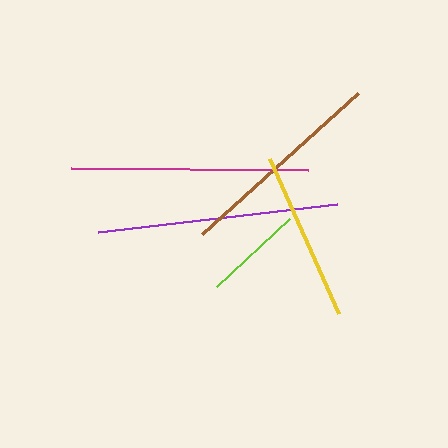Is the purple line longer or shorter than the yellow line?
The purple line is longer than the yellow line.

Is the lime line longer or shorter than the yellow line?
The yellow line is longer than the lime line.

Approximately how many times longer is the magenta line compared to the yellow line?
The magenta line is approximately 1.4 times the length of the yellow line.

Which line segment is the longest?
The purple line is the longest at approximately 241 pixels.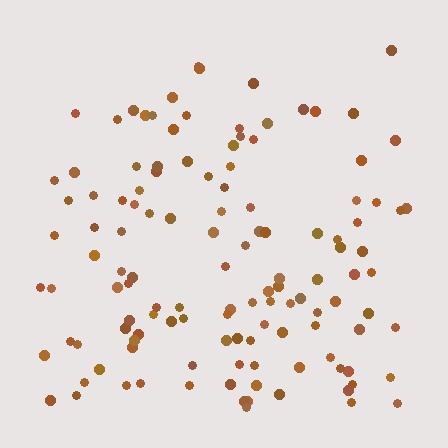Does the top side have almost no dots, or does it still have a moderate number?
Still a moderate number, just noticeably fewer than the bottom.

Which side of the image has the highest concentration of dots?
The bottom.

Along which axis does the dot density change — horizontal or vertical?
Vertical.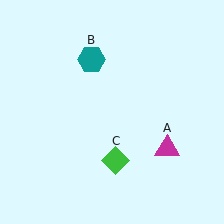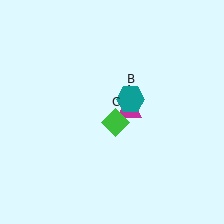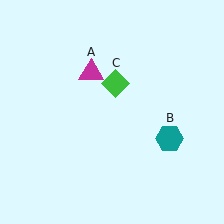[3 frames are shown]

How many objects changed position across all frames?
3 objects changed position: magenta triangle (object A), teal hexagon (object B), green diamond (object C).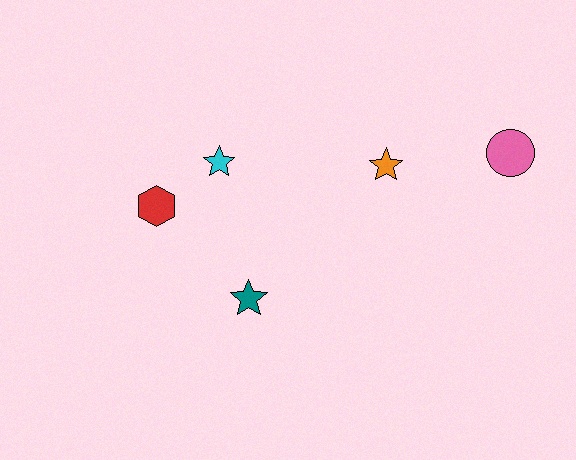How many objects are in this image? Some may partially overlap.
There are 5 objects.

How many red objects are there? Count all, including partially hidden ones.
There is 1 red object.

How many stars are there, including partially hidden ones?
There are 3 stars.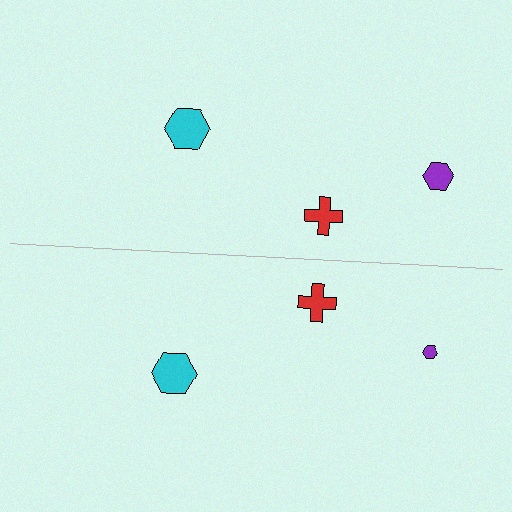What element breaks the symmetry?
The purple hexagon on the bottom side has a different size than its mirror counterpart.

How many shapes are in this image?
There are 6 shapes in this image.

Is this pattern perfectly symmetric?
No, the pattern is not perfectly symmetric. The purple hexagon on the bottom side has a different size than its mirror counterpart.